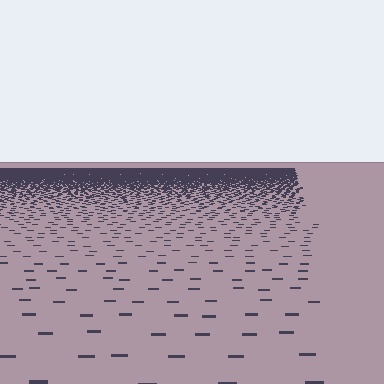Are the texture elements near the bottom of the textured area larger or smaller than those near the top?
Larger. Near the bottom, elements are closer to the viewer and appear at a bigger on-screen size.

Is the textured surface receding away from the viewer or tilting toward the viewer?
The surface is receding away from the viewer. Texture elements get smaller and denser toward the top.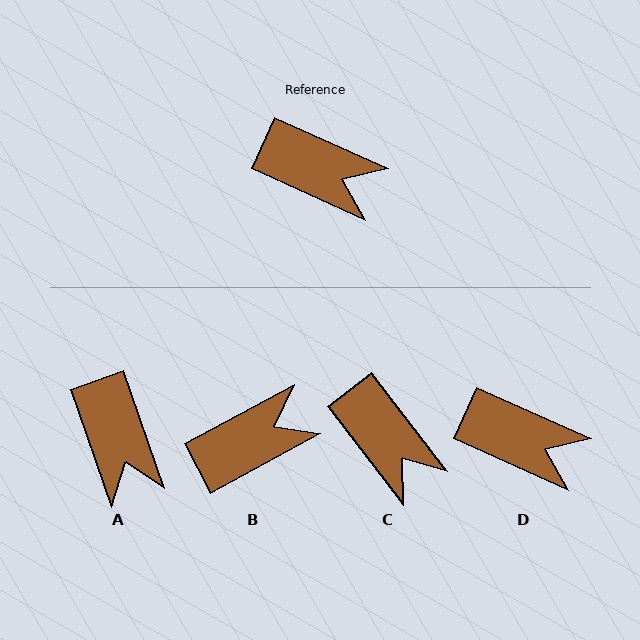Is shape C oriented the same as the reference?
No, it is off by about 28 degrees.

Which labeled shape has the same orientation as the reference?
D.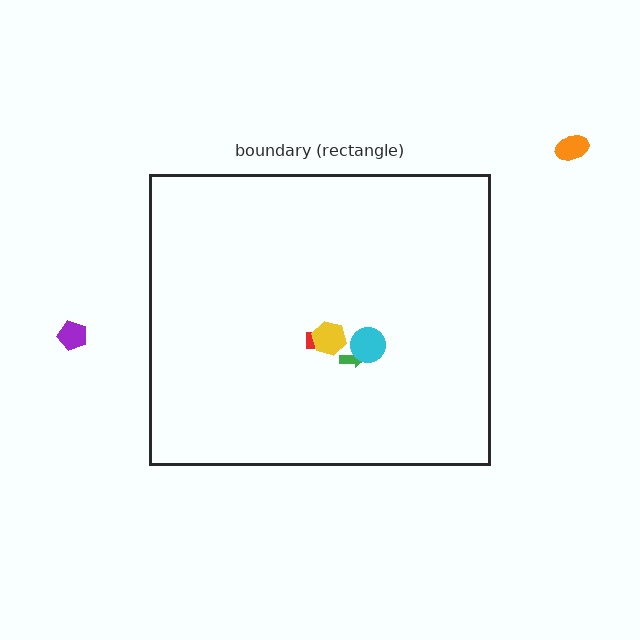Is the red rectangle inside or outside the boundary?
Inside.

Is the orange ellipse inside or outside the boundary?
Outside.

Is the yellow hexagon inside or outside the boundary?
Inside.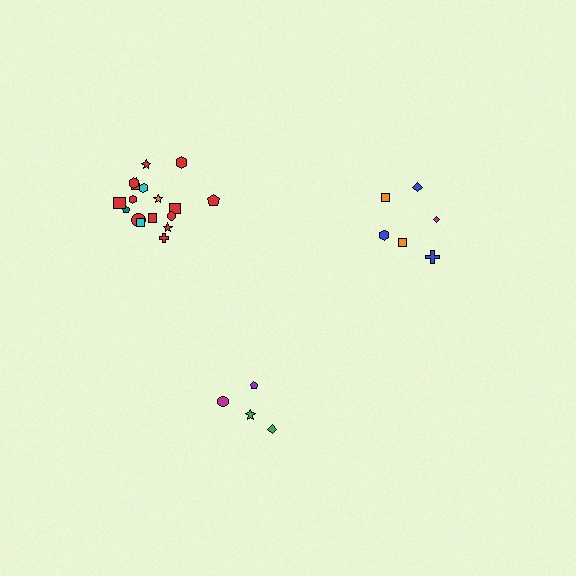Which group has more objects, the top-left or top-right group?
The top-left group.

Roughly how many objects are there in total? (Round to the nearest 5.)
Roughly 30 objects in total.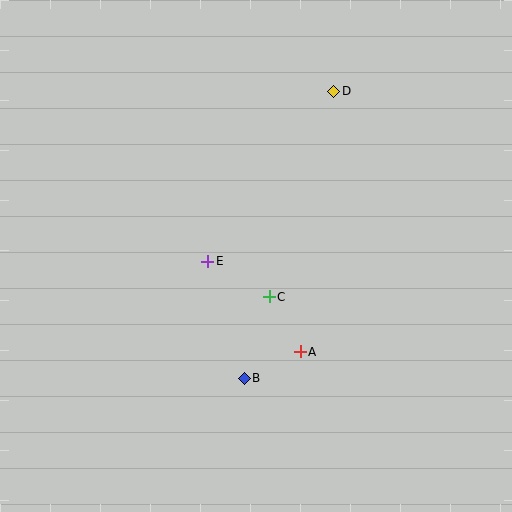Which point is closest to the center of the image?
Point C at (269, 297) is closest to the center.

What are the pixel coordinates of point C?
Point C is at (269, 297).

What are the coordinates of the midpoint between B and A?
The midpoint between B and A is at (272, 365).